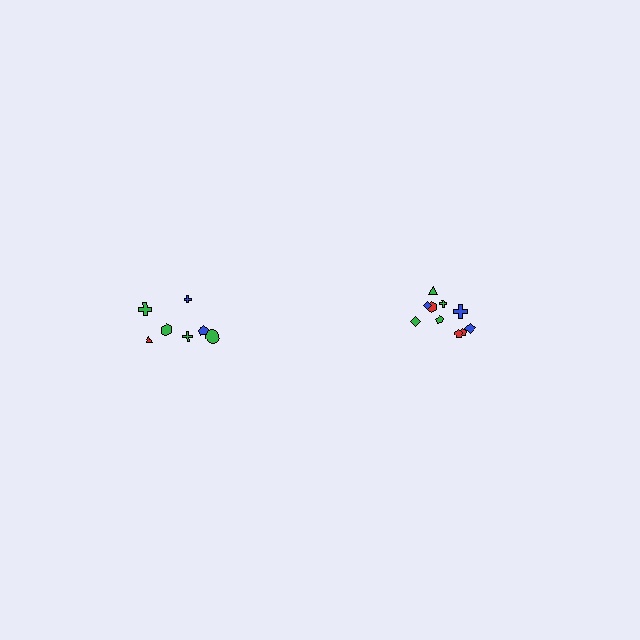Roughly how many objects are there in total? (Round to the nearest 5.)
Roughly 15 objects in total.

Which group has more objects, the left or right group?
The right group.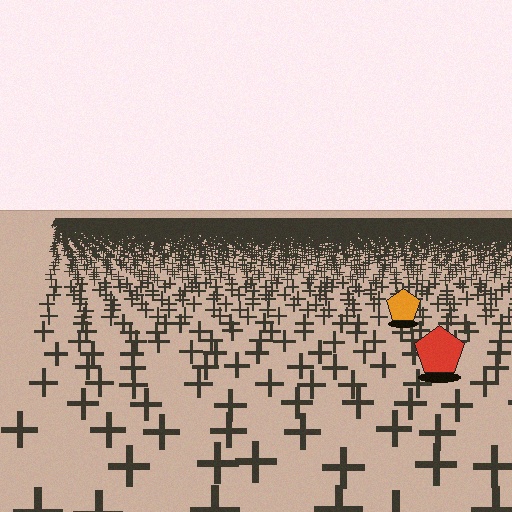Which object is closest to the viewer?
The red pentagon is closest. The texture marks near it are larger and more spread out.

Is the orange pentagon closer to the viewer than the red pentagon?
No. The red pentagon is closer — you can tell from the texture gradient: the ground texture is coarser near it.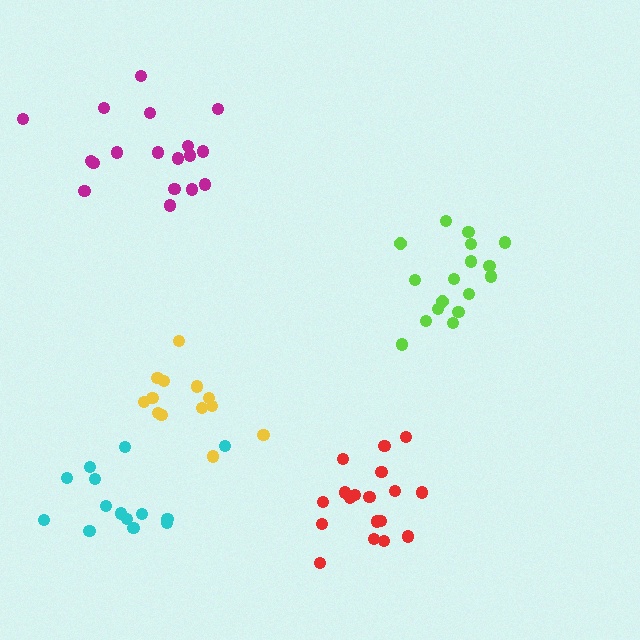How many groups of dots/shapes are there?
There are 5 groups.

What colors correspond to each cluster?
The clusters are colored: red, yellow, lime, magenta, cyan.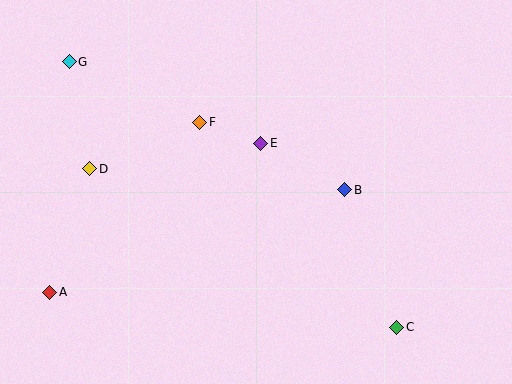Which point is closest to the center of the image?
Point E at (261, 143) is closest to the center.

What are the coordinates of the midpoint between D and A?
The midpoint between D and A is at (70, 230).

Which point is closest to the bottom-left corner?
Point A is closest to the bottom-left corner.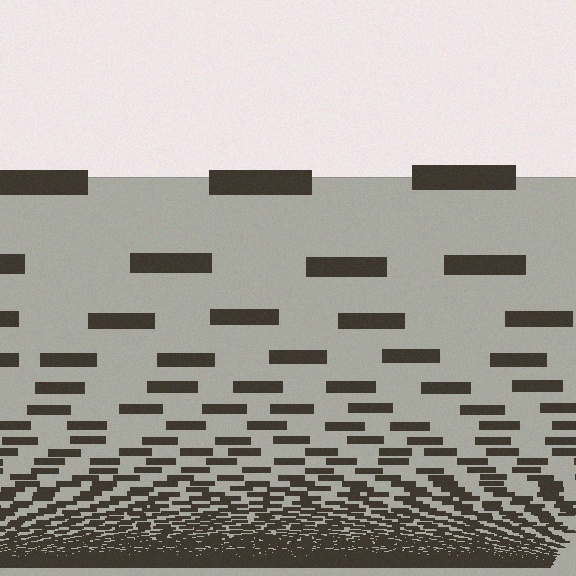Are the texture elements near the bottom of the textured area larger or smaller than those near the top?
Smaller. The gradient is inverted — elements near the bottom are smaller and denser.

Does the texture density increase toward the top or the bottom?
Density increases toward the bottom.